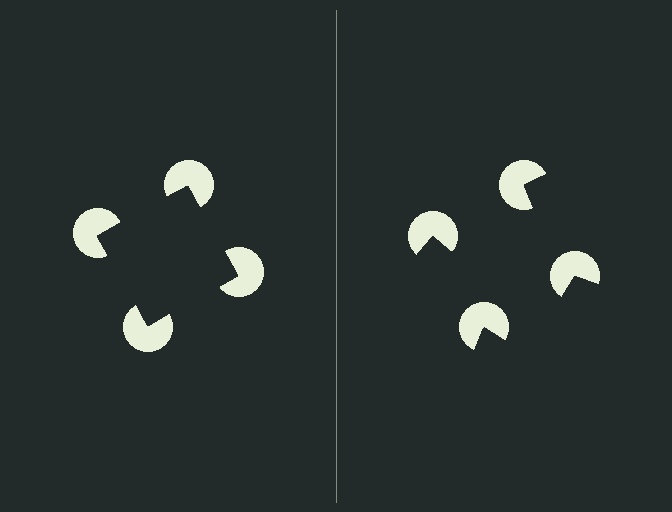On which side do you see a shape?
An illusory square appears on the left side. On the right side the wedge cuts are rotated, so no coherent shape forms.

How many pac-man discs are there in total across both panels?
8 — 4 on each side.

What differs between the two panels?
The pac-man discs are positioned identically on both sides; only the wedge orientations differ. On the left they align to a square; on the right they are misaligned.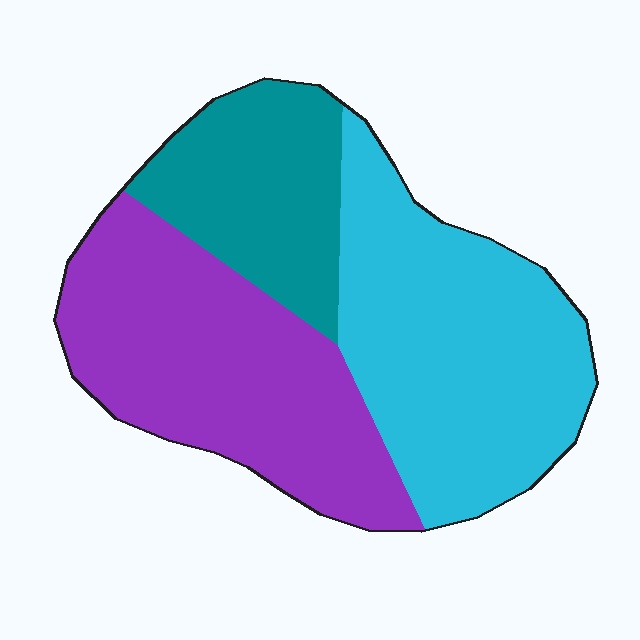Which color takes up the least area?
Teal, at roughly 20%.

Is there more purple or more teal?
Purple.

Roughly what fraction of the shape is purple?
Purple takes up between a quarter and a half of the shape.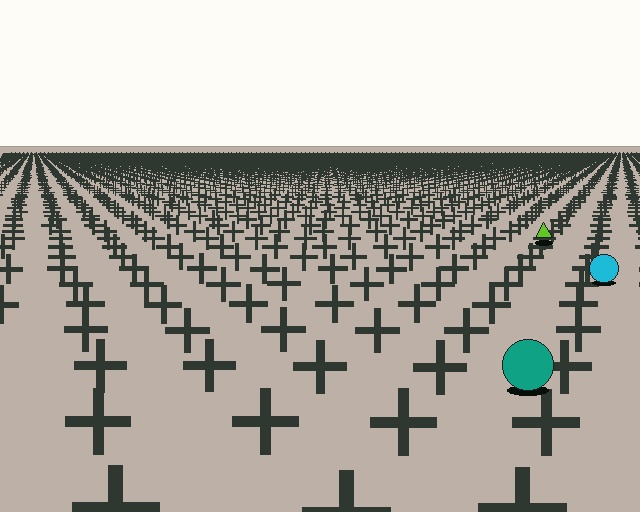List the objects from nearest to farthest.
From nearest to farthest: the teal circle, the cyan circle, the lime triangle.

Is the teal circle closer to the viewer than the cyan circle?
Yes. The teal circle is closer — you can tell from the texture gradient: the ground texture is coarser near it.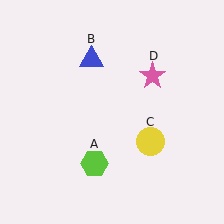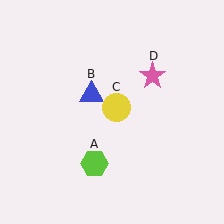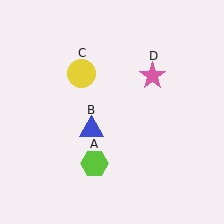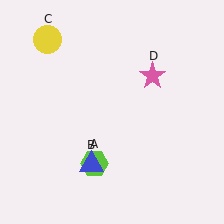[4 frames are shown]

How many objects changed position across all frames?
2 objects changed position: blue triangle (object B), yellow circle (object C).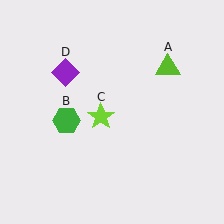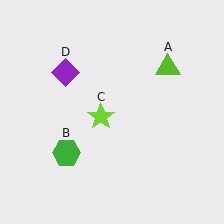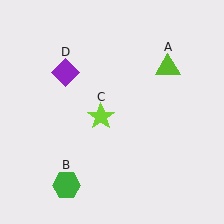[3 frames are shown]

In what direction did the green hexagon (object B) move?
The green hexagon (object B) moved down.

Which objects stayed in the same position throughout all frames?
Lime triangle (object A) and lime star (object C) and purple diamond (object D) remained stationary.